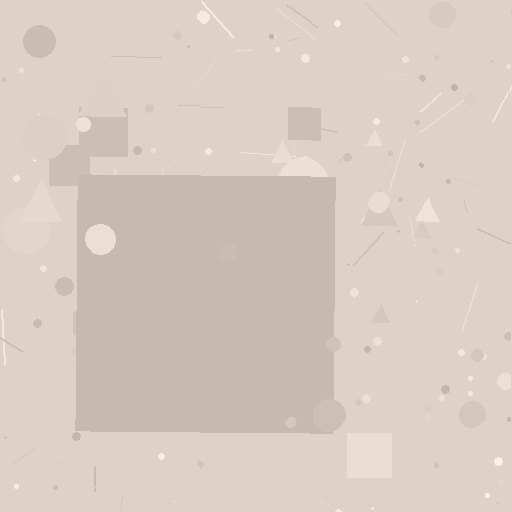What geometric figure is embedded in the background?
A square is embedded in the background.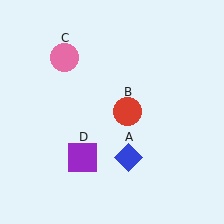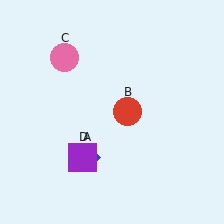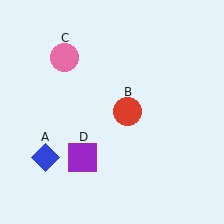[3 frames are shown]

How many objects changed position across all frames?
1 object changed position: blue diamond (object A).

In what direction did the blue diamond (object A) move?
The blue diamond (object A) moved left.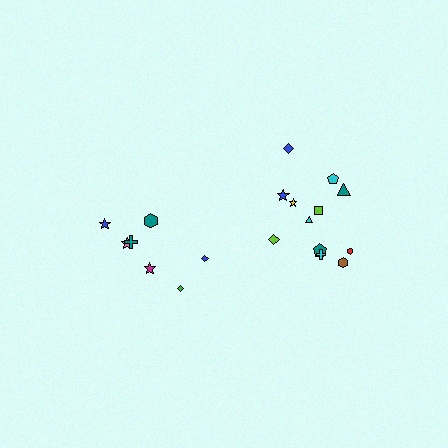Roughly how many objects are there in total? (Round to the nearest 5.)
Roughly 20 objects in total.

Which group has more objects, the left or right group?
The right group.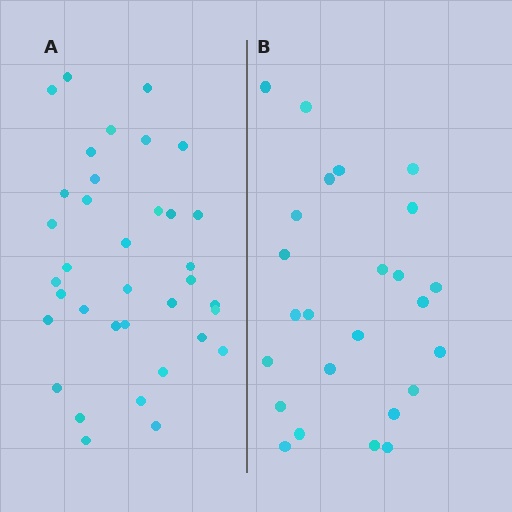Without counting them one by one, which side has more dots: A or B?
Region A (the left region) has more dots.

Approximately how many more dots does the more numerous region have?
Region A has roughly 12 or so more dots than region B.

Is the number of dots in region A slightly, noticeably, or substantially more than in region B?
Region A has noticeably more, but not dramatically so. The ratio is roughly 1.4 to 1.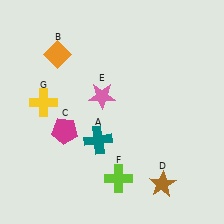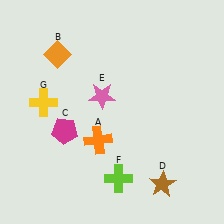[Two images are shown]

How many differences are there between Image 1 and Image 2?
There is 1 difference between the two images.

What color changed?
The cross (A) changed from teal in Image 1 to orange in Image 2.